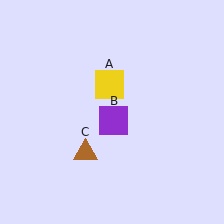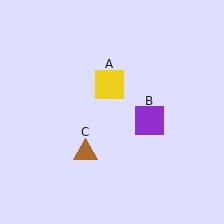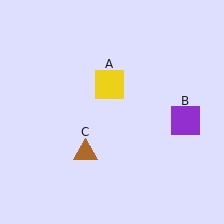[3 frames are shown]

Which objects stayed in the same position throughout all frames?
Yellow square (object A) and brown triangle (object C) remained stationary.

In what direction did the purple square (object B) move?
The purple square (object B) moved right.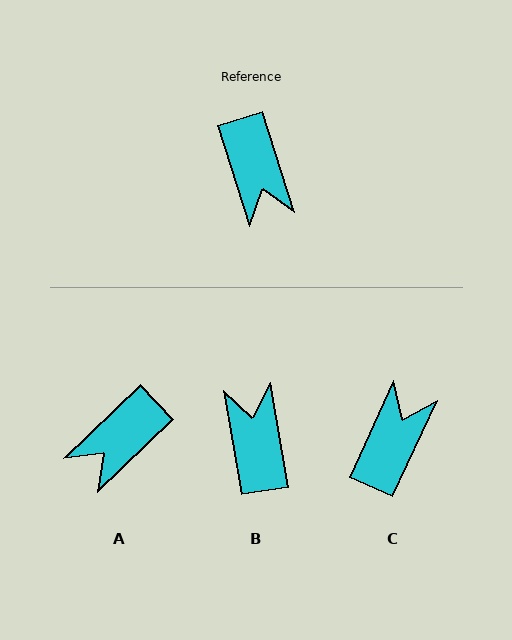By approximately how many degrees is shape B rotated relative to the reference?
Approximately 172 degrees counter-clockwise.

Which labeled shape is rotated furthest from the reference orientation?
B, about 172 degrees away.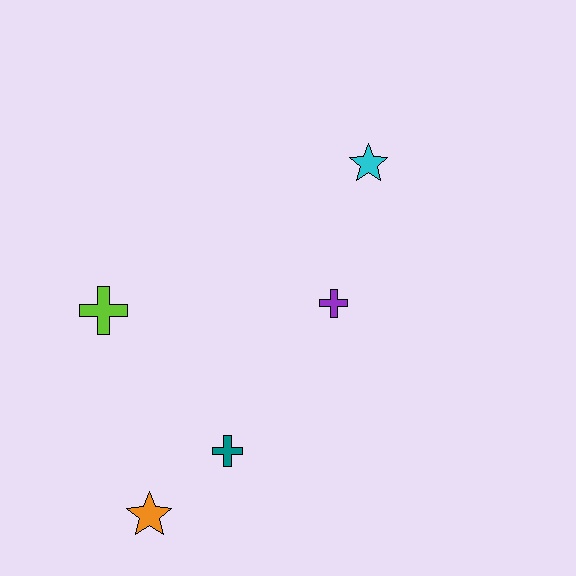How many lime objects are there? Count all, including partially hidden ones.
There is 1 lime object.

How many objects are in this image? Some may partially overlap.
There are 5 objects.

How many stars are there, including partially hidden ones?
There are 2 stars.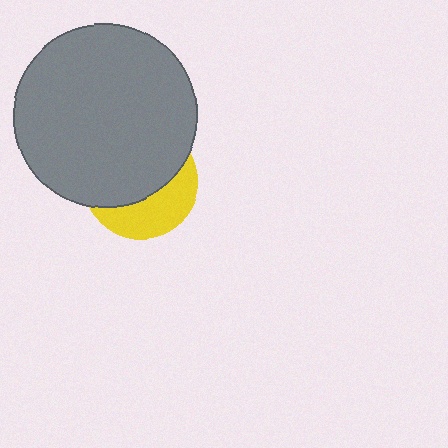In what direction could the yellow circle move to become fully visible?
The yellow circle could move down. That would shift it out from behind the gray circle entirely.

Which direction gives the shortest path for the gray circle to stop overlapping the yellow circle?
Moving up gives the shortest separation.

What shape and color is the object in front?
The object in front is a gray circle.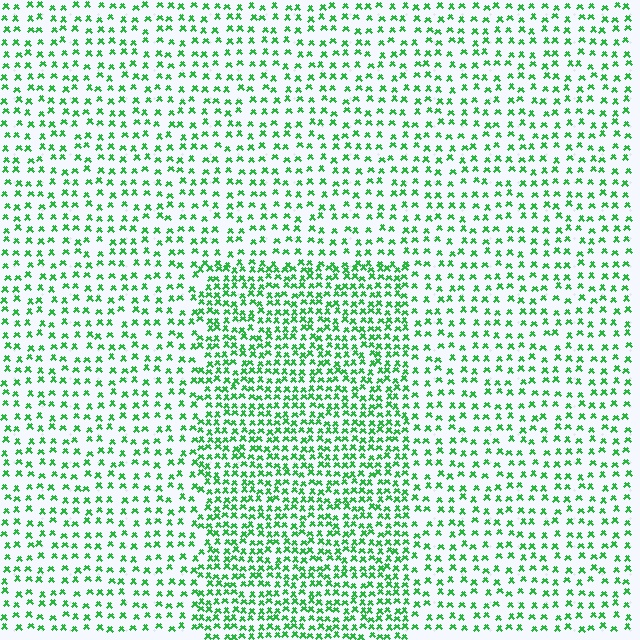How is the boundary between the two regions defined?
The boundary is defined by a change in element density (approximately 1.9x ratio). All elements are the same color, size, and shape.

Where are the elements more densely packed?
The elements are more densely packed inside the rectangle boundary.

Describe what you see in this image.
The image contains small green elements arranged at two different densities. A rectangle-shaped region is visible where the elements are more densely packed than the surrounding area.